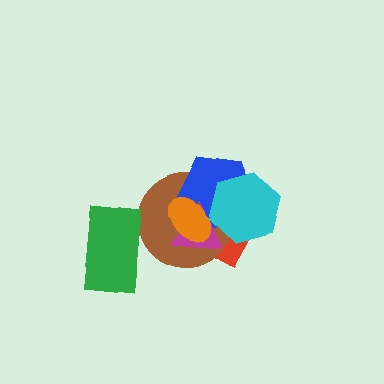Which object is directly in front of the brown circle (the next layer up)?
The blue pentagon is directly in front of the brown circle.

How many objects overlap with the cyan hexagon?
4 objects overlap with the cyan hexagon.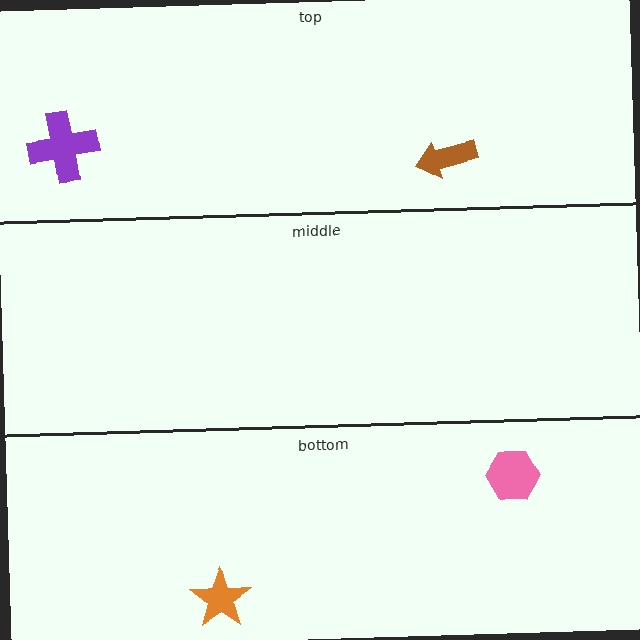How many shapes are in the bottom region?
2.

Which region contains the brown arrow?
The top region.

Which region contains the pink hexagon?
The bottom region.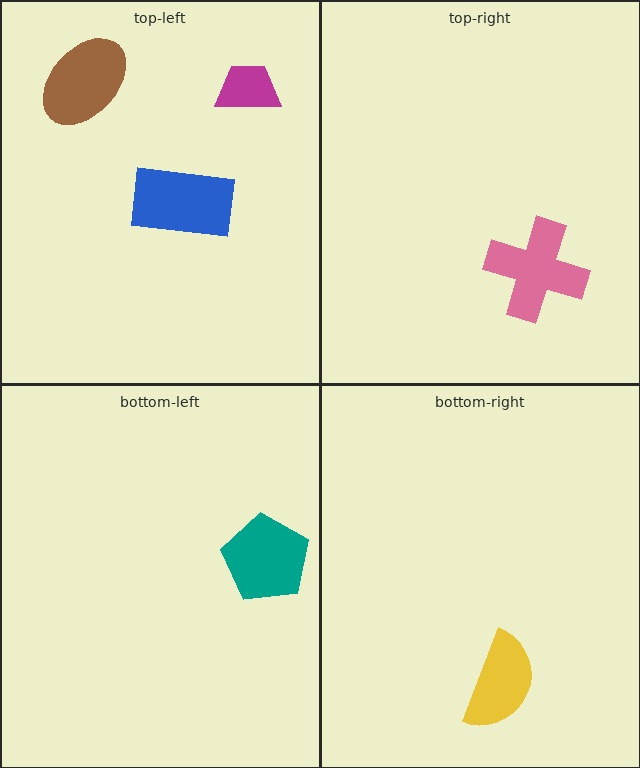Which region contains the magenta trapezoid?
The top-left region.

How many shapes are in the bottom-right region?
1.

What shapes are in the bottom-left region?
The teal pentagon.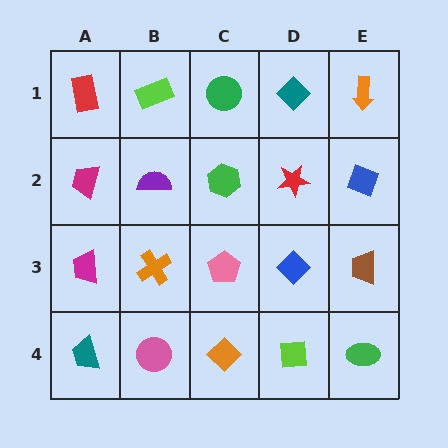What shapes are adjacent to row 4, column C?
A pink pentagon (row 3, column C), a pink circle (row 4, column B), a lime square (row 4, column D).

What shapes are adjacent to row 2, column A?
A red rectangle (row 1, column A), a magenta trapezoid (row 3, column A), a purple semicircle (row 2, column B).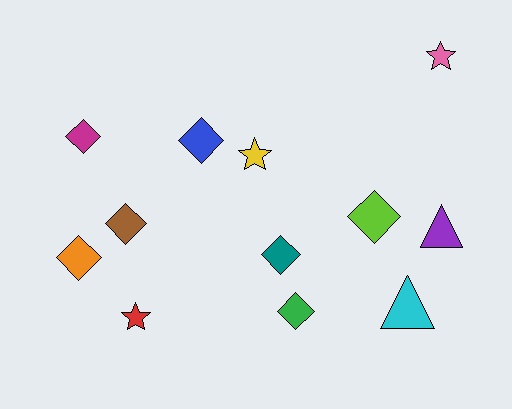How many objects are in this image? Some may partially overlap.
There are 12 objects.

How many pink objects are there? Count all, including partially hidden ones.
There is 1 pink object.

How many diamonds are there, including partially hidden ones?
There are 7 diamonds.